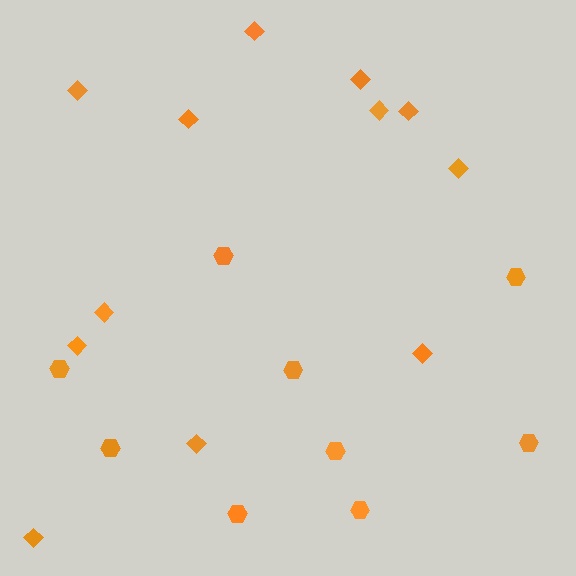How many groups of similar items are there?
There are 2 groups: one group of diamonds (12) and one group of hexagons (9).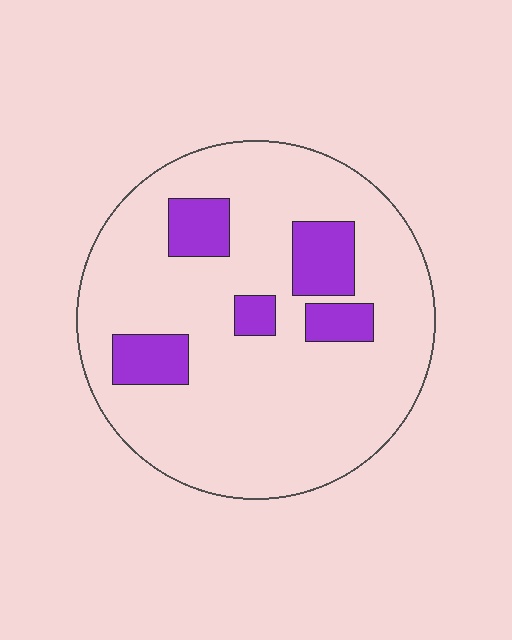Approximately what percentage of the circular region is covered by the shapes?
Approximately 15%.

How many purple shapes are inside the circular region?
5.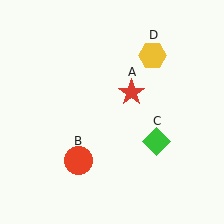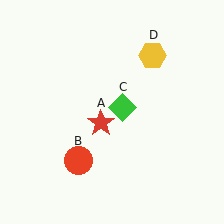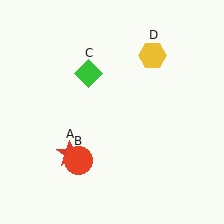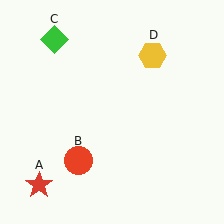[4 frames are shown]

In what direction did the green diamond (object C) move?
The green diamond (object C) moved up and to the left.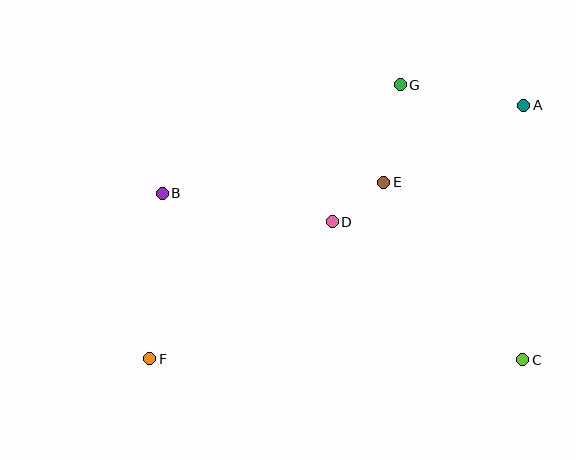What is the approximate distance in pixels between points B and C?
The distance between B and C is approximately 397 pixels.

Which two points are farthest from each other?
Points A and F are farthest from each other.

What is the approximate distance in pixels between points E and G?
The distance between E and G is approximately 99 pixels.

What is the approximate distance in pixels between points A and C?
The distance between A and C is approximately 255 pixels.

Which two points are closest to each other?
Points D and E are closest to each other.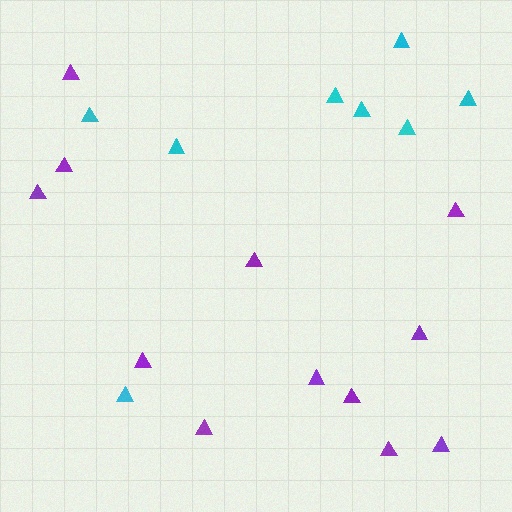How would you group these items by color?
There are 2 groups: one group of purple triangles (12) and one group of cyan triangles (8).